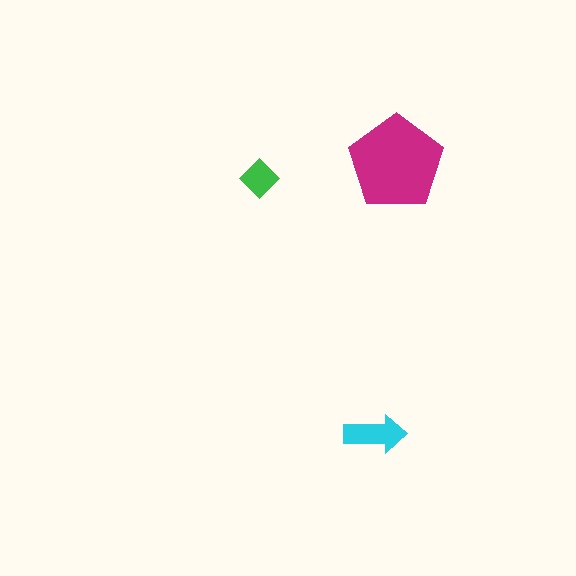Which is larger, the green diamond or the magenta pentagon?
The magenta pentagon.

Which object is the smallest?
The green diamond.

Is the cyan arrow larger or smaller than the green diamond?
Larger.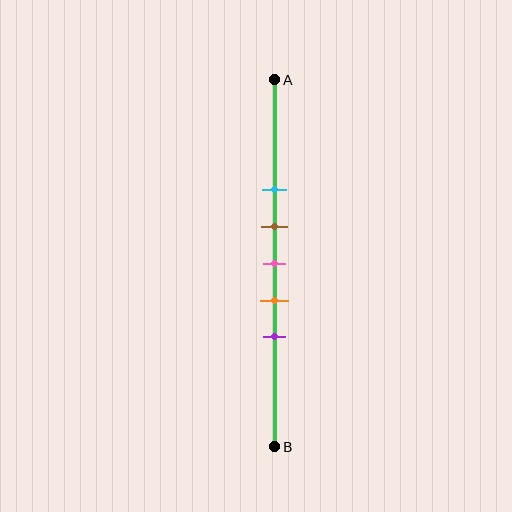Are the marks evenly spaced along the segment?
Yes, the marks are approximately evenly spaced.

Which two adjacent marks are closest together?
The brown and pink marks are the closest adjacent pair.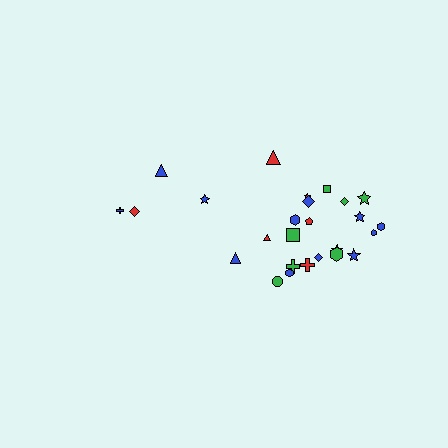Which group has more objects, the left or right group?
The right group.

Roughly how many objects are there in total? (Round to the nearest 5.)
Roughly 25 objects in total.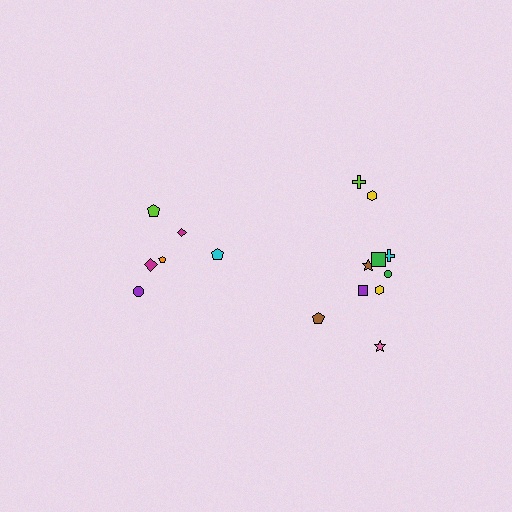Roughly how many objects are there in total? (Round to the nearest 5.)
Roughly 15 objects in total.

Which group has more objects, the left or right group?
The right group.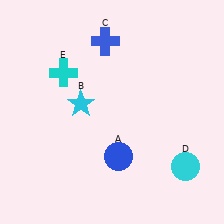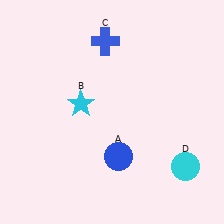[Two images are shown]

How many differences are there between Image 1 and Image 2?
There is 1 difference between the two images.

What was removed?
The cyan cross (E) was removed in Image 2.